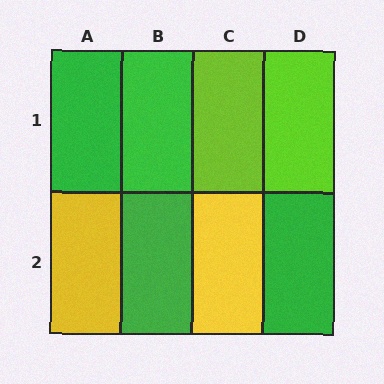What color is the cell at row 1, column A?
Green.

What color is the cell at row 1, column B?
Green.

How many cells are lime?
2 cells are lime.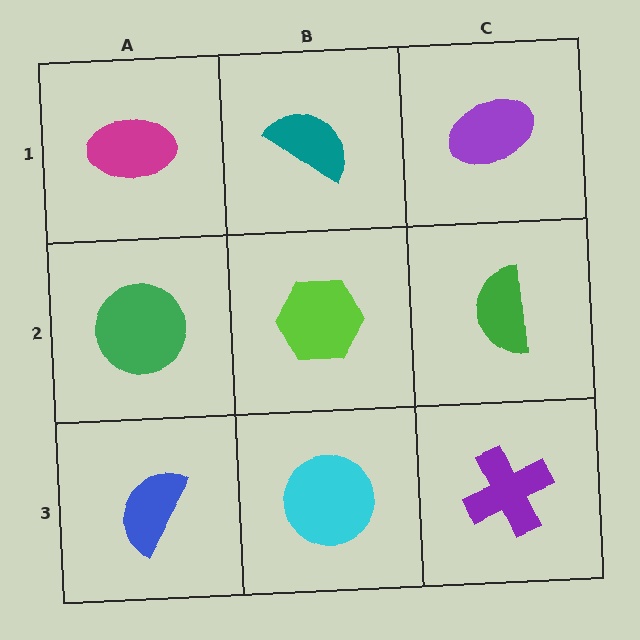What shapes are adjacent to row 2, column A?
A magenta ellipse (row 1, column A), a blue semicircle (row 3, column A), a lime hexagon (row 2, column B).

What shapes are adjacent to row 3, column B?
A lime hexagon (row 2, column B), a blue semicircle (row 3, column A), a purple cross (row 3, column C).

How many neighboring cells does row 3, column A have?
2.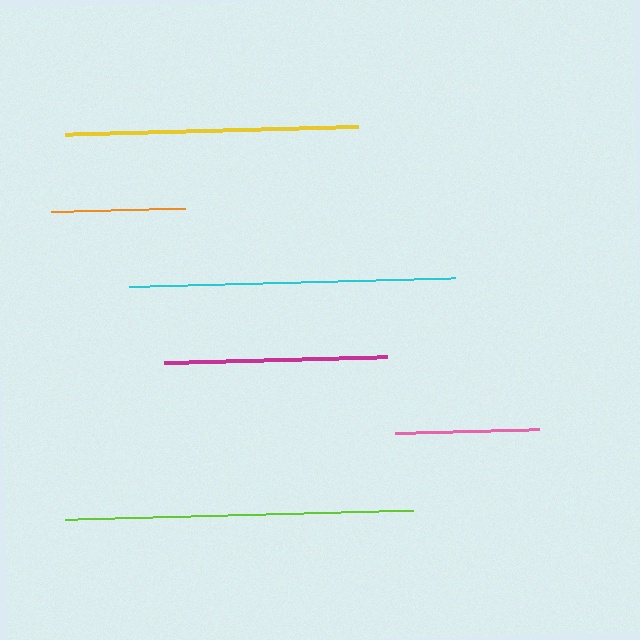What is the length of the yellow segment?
The yellow segment is approximately 293 pixels long.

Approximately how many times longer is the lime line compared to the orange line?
The lime line is approximately 2.6 times the length of the orange line.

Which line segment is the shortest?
The orange line is the shortest at approximately 134 pixels.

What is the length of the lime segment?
The lime segment is approximately 348 pixels long.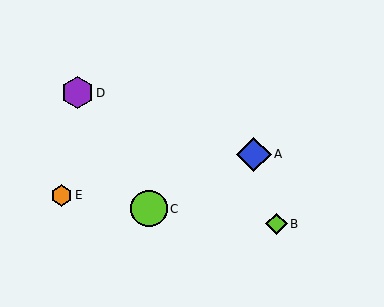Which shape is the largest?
The lime circle (labeled C) is the largest.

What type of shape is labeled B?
Shape B is a lime diamond.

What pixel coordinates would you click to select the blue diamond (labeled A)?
Click at (254, 154) to select the blue diamond A.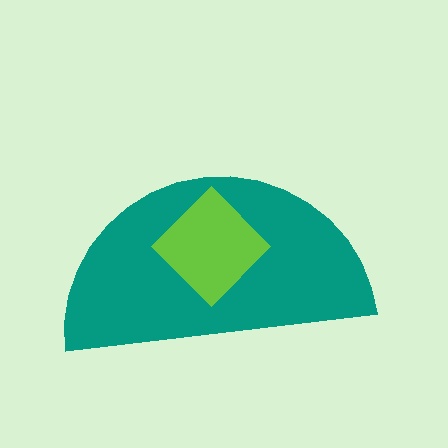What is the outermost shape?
The teal semicircle.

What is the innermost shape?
The lime diamond.